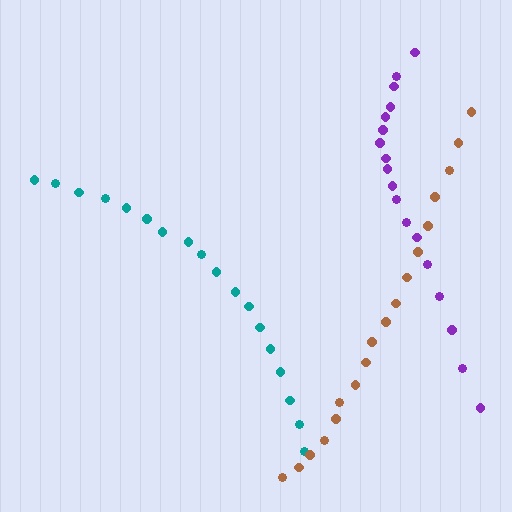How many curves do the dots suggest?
There are 3 distinct paths.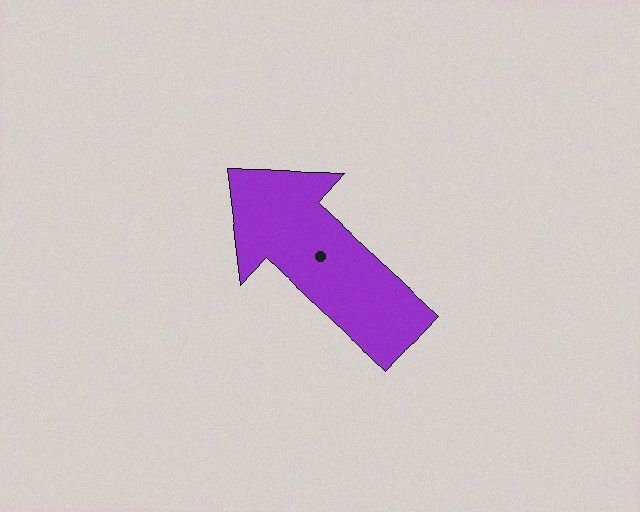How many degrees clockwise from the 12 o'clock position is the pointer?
Approximately 313 degrees.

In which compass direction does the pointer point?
Northwest.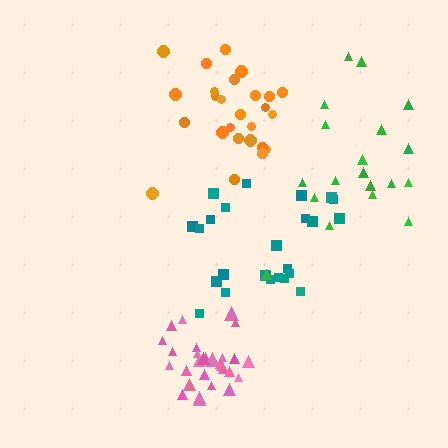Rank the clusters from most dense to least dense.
pink, orange, teal, green.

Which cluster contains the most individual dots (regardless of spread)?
Pink (31).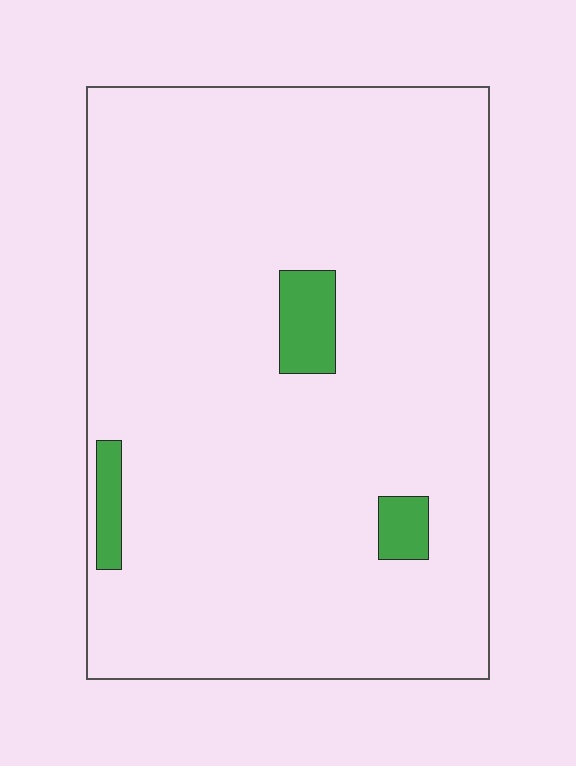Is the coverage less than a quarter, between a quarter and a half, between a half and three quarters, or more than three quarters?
Less than a quarter.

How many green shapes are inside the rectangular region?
3.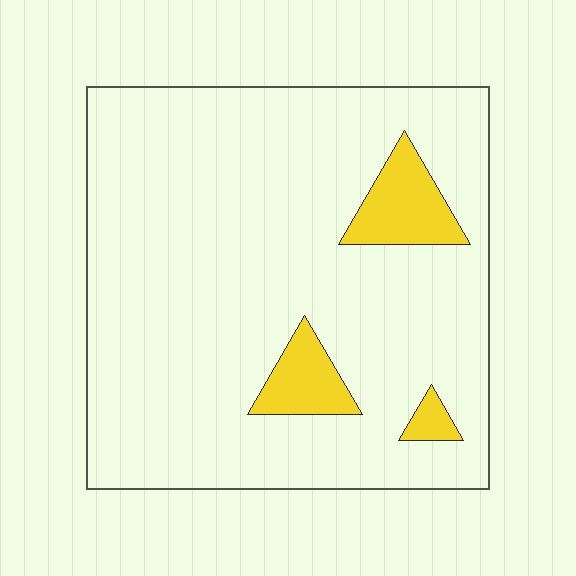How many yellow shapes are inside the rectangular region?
3.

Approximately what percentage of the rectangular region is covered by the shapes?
Approximately 10%.